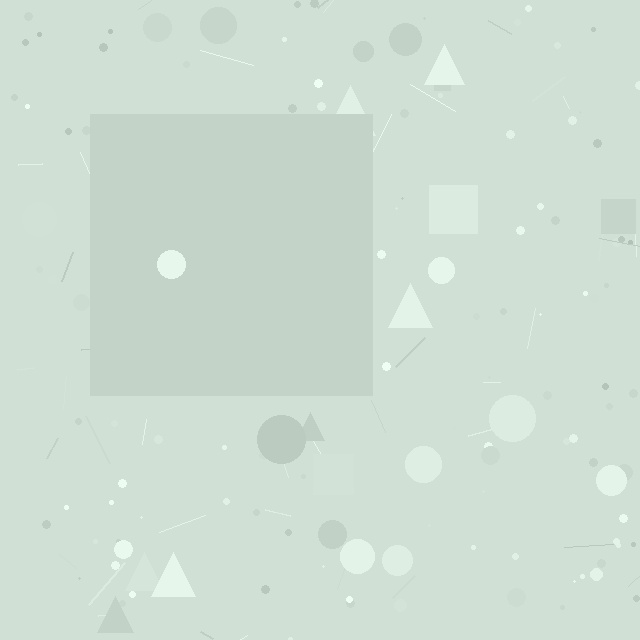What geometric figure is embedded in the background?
A square is embedded in the background.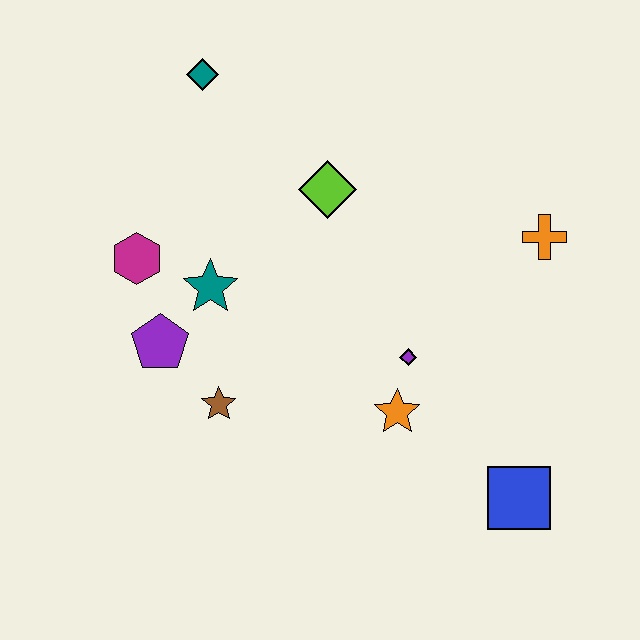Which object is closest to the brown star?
The purple pentagon is closest to the brown star.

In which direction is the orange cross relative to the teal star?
The orange cross is to the right of the teal star.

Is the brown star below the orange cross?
Yes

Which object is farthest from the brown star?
The orange cross is farthest from the brown star.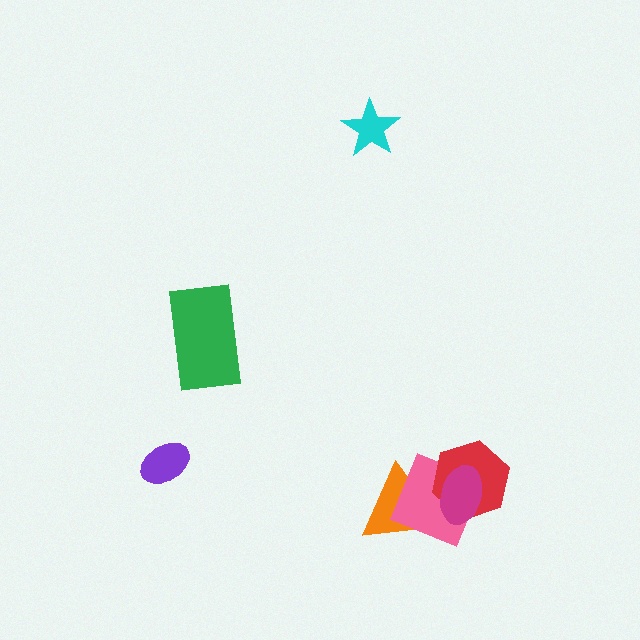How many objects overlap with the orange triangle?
3 objects overlap with the orange triangle.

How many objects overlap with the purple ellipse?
0 objects overlap with the purple ellipse.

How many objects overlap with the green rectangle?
0 objects overlap with the green rectangle.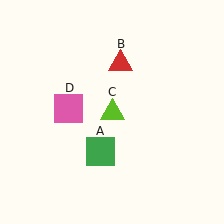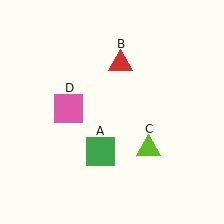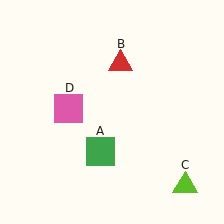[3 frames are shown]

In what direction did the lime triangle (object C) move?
The lime triangle (object C) moved down and to the right.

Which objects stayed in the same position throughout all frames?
Green square (object A) and red triangle (object B) and pink square (object D) remained stationary.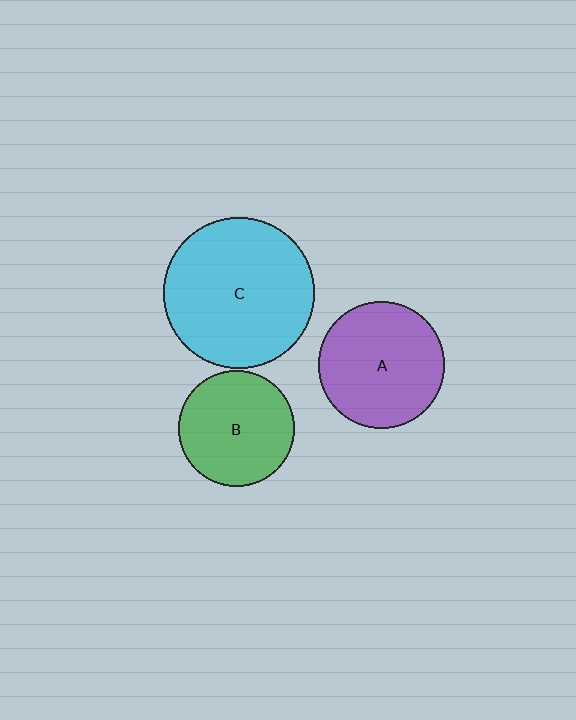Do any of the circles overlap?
No, none of the circles overlap.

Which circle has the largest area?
Circle C (cyan).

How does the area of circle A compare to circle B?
Approximately 1.2 times.